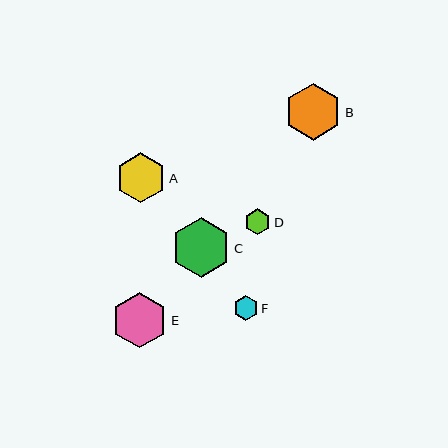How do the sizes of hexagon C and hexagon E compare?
Hexagon C and hexagon E are approximately the same size.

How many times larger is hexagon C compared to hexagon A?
Hexagon C is approximately 1.2 times the size of hexagon A.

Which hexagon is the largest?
Hexagon C is the largest with a size of approximately 60 pixels.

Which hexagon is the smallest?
Hexagon F is the smallest with a size of approximately 25 pixels.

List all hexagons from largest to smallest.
From largest to smallest: C, B, E, A, D, F.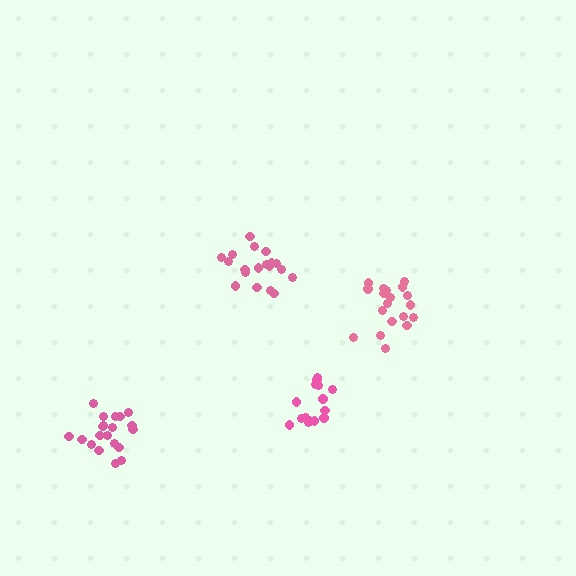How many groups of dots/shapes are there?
There are 4 groups.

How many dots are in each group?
Group 1: 20 dots, Group 2: 20 dots, Group 3: 19 dots, Group 4: 16 dots (75 total).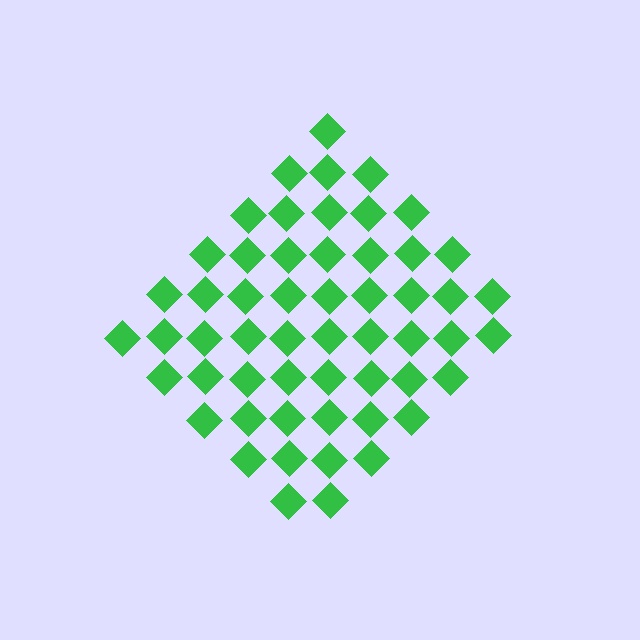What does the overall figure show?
The overall figure shows a diamond.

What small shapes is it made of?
It is made of small diamonds.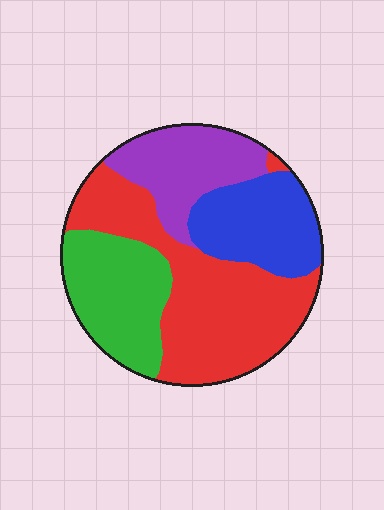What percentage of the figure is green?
Green covers 22% of the figure.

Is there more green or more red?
Red.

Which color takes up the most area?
Red, at roughly 40%.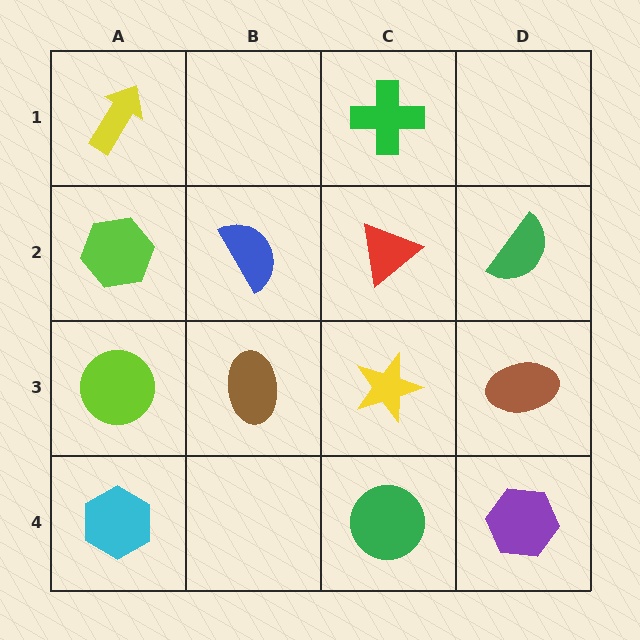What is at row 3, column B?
A brown ellipse.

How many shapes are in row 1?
2 shapes.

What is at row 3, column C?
A yellow star.